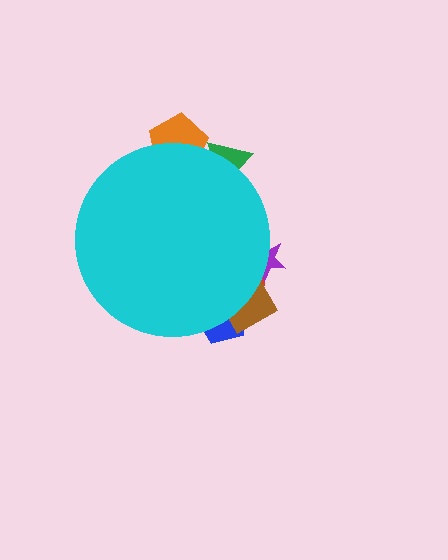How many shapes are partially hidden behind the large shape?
6 shapes are partially hidden.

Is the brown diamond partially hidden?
Yes, the brown diamond is partially hidden behind the cyan circle.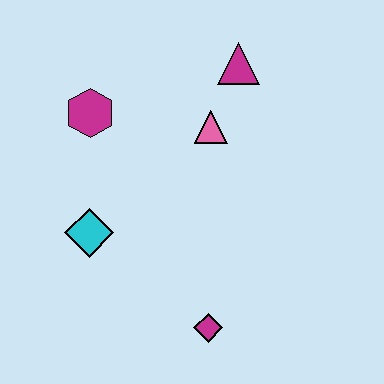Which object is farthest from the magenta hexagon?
The magenta diamond is farthest from the magenta hexagon.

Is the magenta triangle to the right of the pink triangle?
Yes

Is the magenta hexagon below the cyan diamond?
No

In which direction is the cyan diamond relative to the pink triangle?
The cyan diamond is to the left of the pink triangle.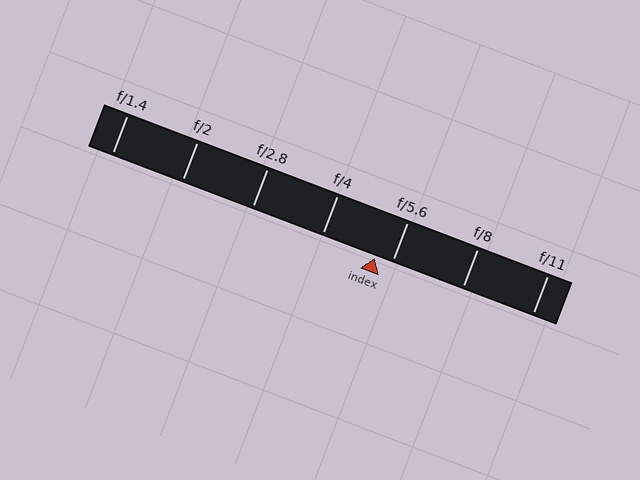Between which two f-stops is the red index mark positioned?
The index mark is between f/4 and f/5.6.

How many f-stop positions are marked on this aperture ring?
There are 7 f-stop positions marked.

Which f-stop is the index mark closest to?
The index mark is closest to f/5.6.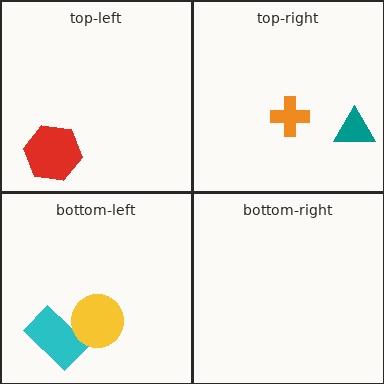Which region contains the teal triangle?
The top-right region.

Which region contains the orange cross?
The top-right region.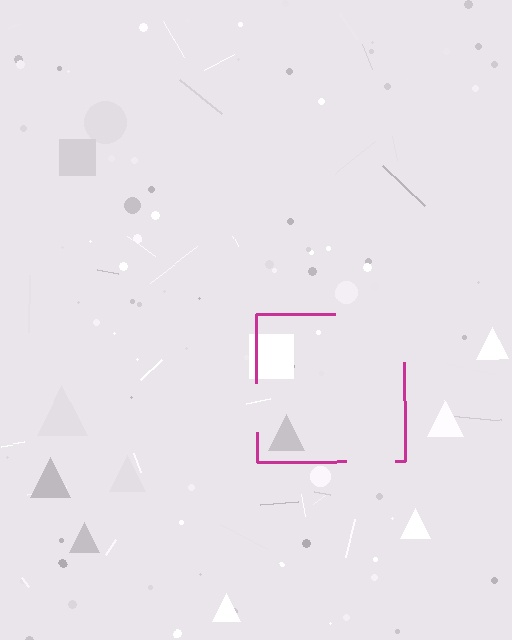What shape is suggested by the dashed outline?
The dashed outline suggests a square.